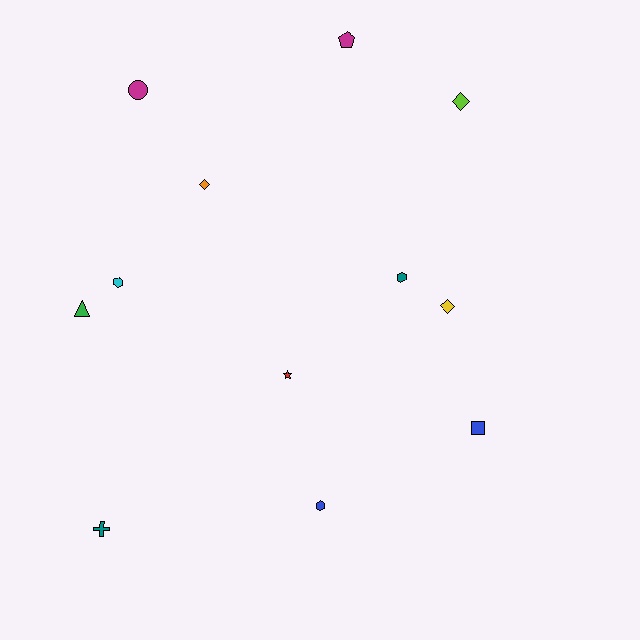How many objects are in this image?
There are 12 objects.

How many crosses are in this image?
There is 1 cross.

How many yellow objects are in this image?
There is 1 yellow object.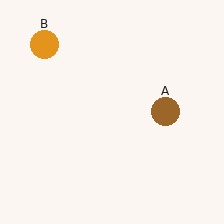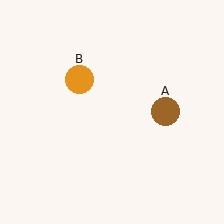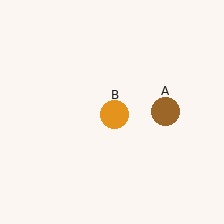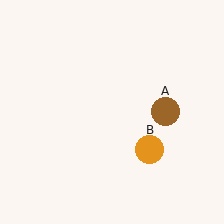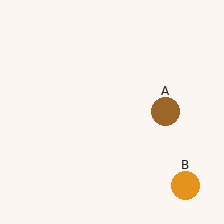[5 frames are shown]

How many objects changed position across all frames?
1 object changed position: orange circle (object B).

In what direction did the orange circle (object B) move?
The orange circle (object B) moved down and to the right.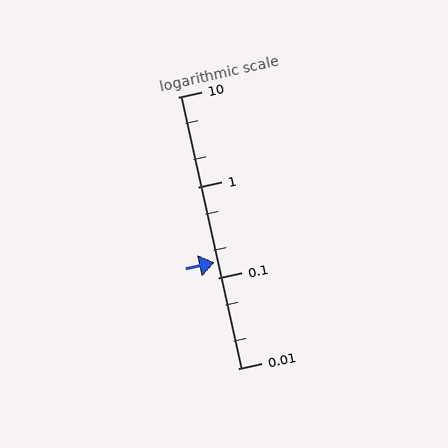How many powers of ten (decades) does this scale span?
The scale spans 3 decades, from 0.01 to 10.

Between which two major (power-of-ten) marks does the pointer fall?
The pointer is between 0.1 and 1.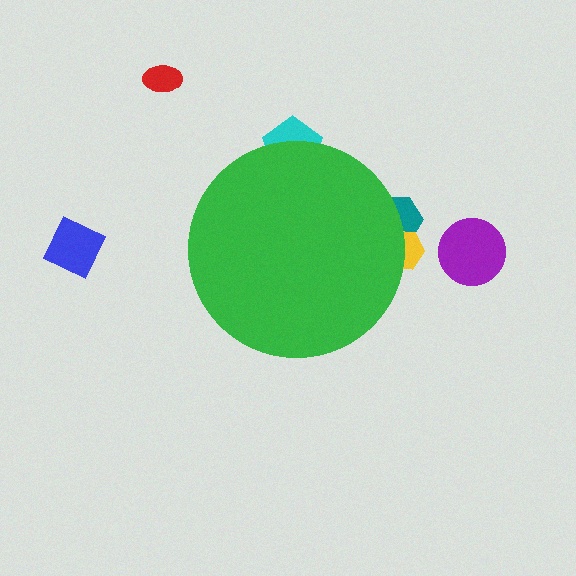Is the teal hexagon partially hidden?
Yes, the teal hexagon is partially hidden behind the green circle.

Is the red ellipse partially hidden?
No, the red ellipse is fully visible.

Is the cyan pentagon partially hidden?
Yes, the cyan pentagon is partially hidden behind the green circle.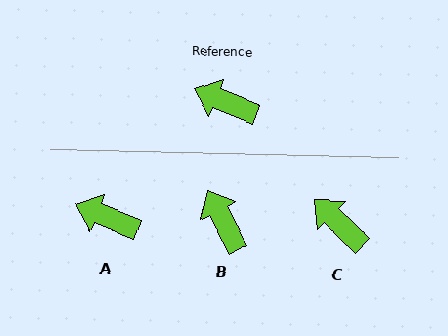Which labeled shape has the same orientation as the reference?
A.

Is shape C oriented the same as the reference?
No, it is off by about 22 degrees.